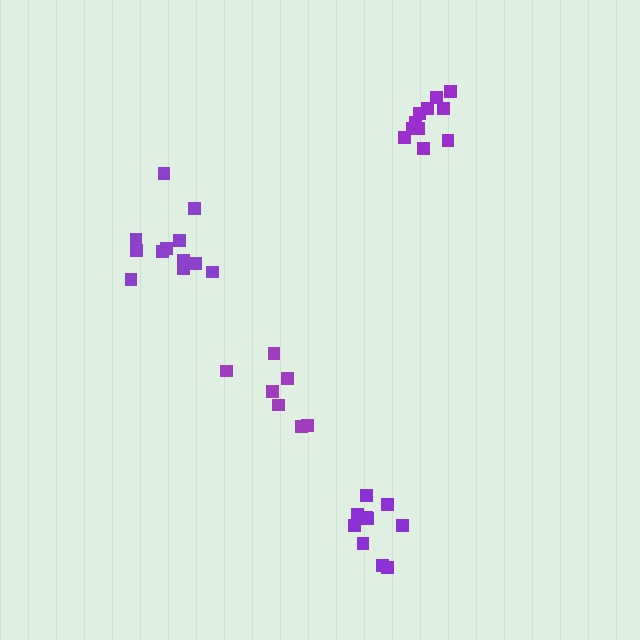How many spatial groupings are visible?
There are 4 spatial groupings.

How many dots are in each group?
Group 1: 12 dots, Group 2: 10 dots, Group 3: 12 dots, Group 4: 7 dots (41 total).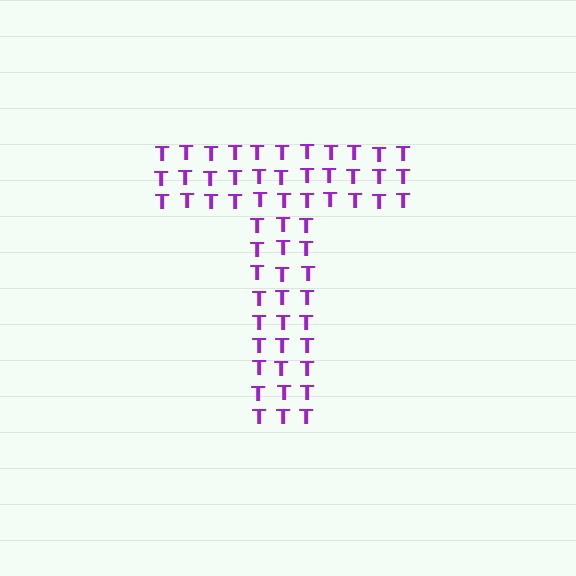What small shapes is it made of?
It is made of small letter T's.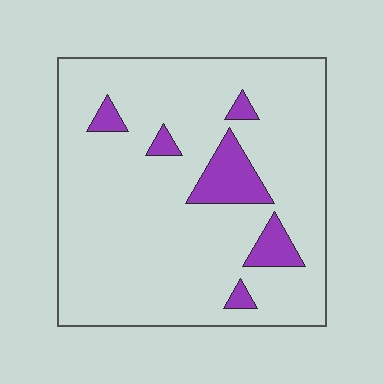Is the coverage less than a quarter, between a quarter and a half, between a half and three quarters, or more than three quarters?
Less than a quarter.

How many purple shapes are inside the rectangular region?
6.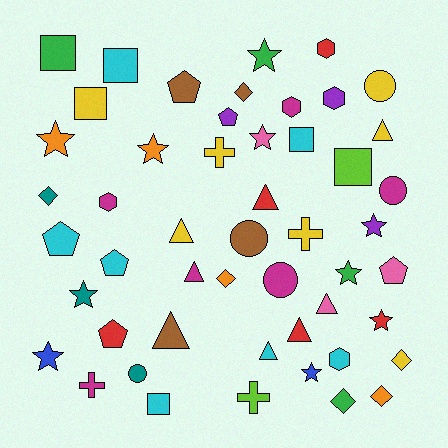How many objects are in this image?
There are 50 objects.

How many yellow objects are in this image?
There are 7 yellow objects.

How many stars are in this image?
There are 10 stars.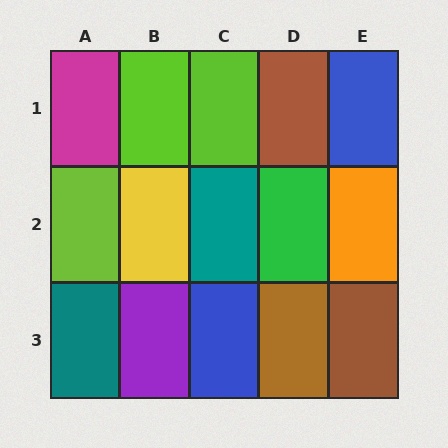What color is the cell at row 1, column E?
Blue.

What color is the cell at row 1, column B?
Lime.